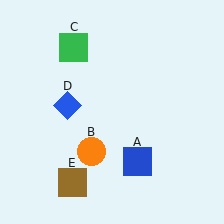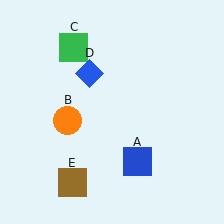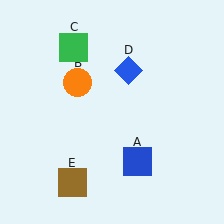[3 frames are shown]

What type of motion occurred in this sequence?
The orange circle (object B), blue diamond (object D) rotated clockwise around the center of the scene.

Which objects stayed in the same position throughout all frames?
Blue square (object A) and green square (object C) and brown square (object E) remained stationary.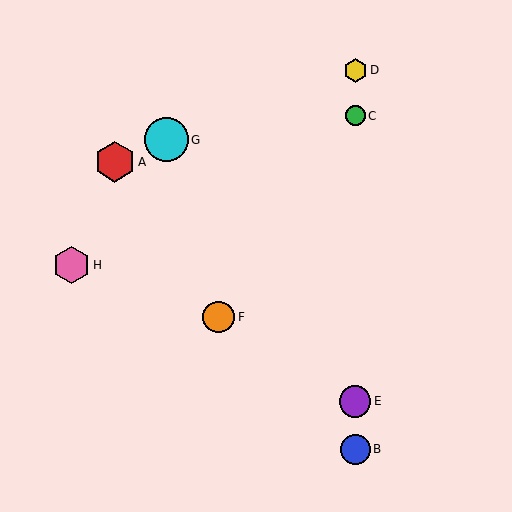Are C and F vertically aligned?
No, C is at x≈355 and F is at x≈219.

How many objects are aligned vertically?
4 objects (B, C, D, E) are aligned vertically.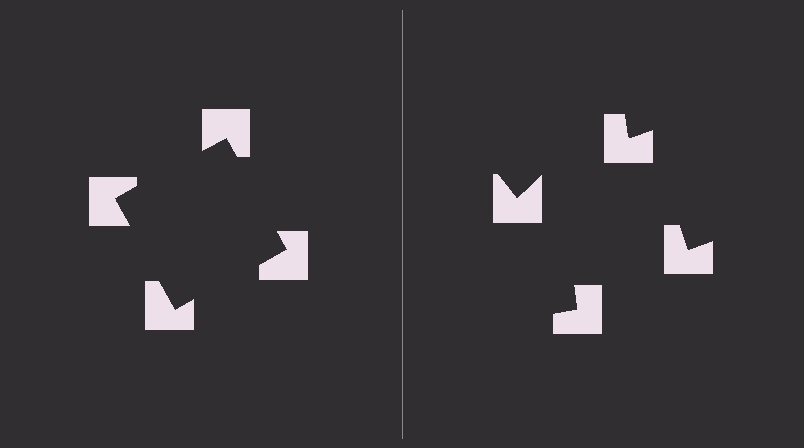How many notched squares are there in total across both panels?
8 — 4 on each side.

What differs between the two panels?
The notched squares are positioned identically on both sides; only the wedge orientations differ. On the left they align to a square; on the right they are misaligned.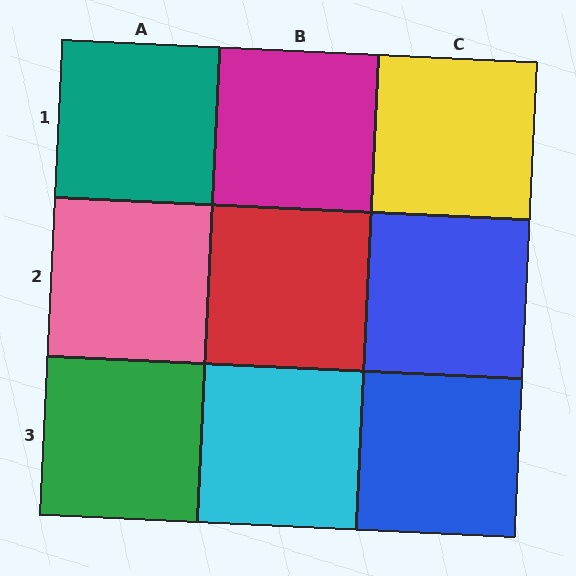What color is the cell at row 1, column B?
Magenta.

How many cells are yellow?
1 cell is yellow.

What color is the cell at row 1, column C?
Yellow.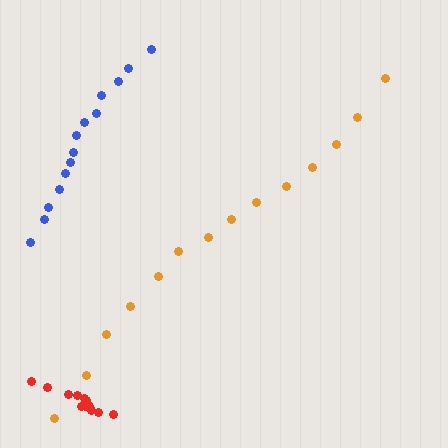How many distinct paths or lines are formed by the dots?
There are 3 distinct paths.